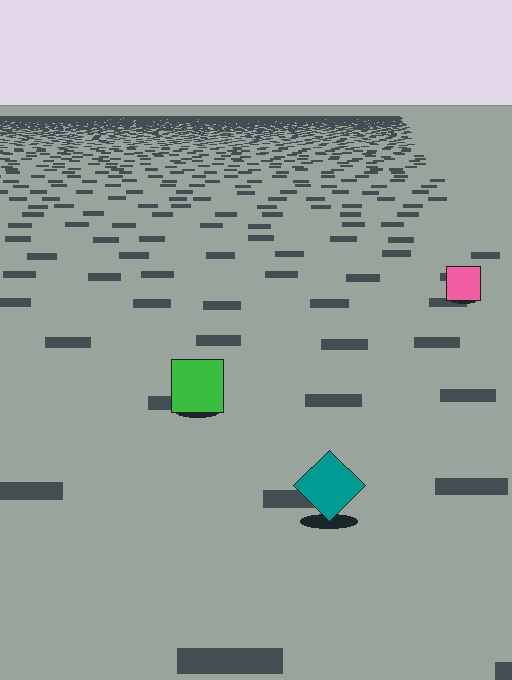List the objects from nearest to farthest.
From nearest to farthest: the teal diamond, the green square, the pink square.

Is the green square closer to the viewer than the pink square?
Yes. The green square is closer — you can tell from the texture gradient: the ground texture is coarser near it.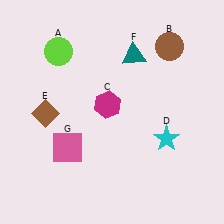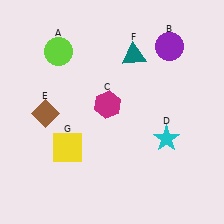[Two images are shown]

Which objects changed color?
B changed from brown to purple. G changed from pink to yellow.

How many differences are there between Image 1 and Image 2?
There are 2 differences between the two images.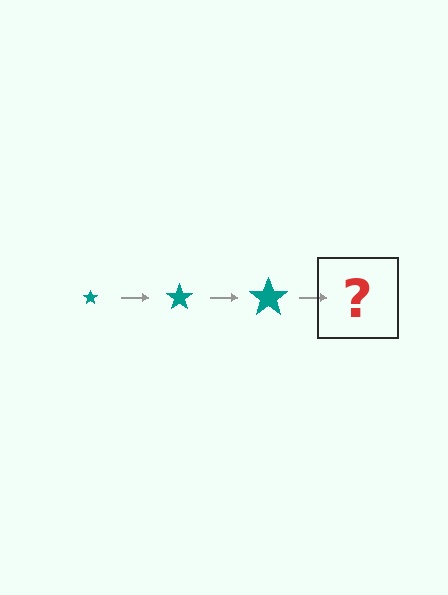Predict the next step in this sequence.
The next step is a teal star, larger than the previous one.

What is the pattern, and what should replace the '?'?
The pattern is that the star gets progressively larger each step. The '?' should be a teal star, larger than the previous one.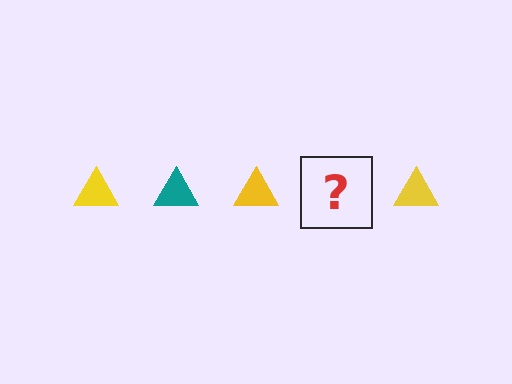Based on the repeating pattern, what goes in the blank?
The blank should be a teal triangle.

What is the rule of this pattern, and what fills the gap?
The rule is that the pattern cycles through yellow, teal triangles. The gap should be filled with a teal triangle.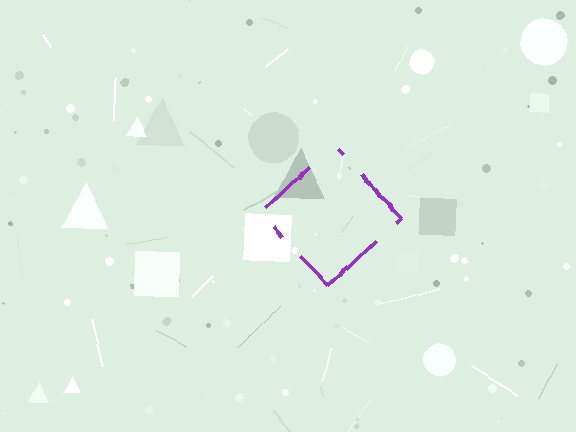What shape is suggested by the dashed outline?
The dashed outline suggests a diamond.